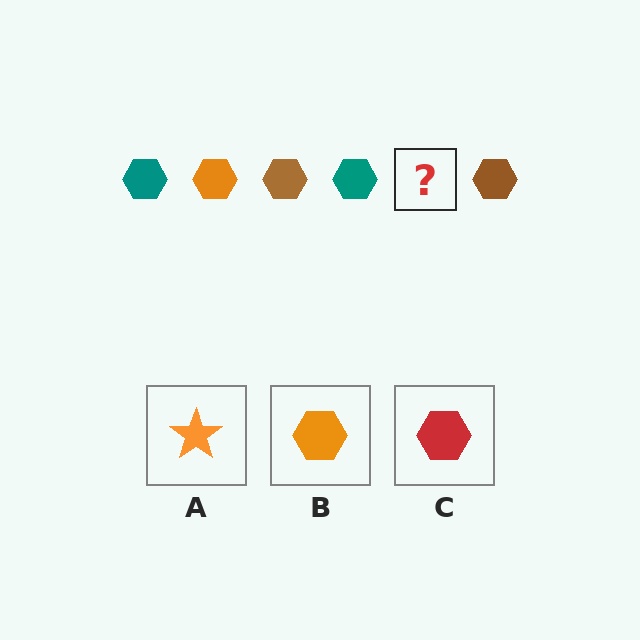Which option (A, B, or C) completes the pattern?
B.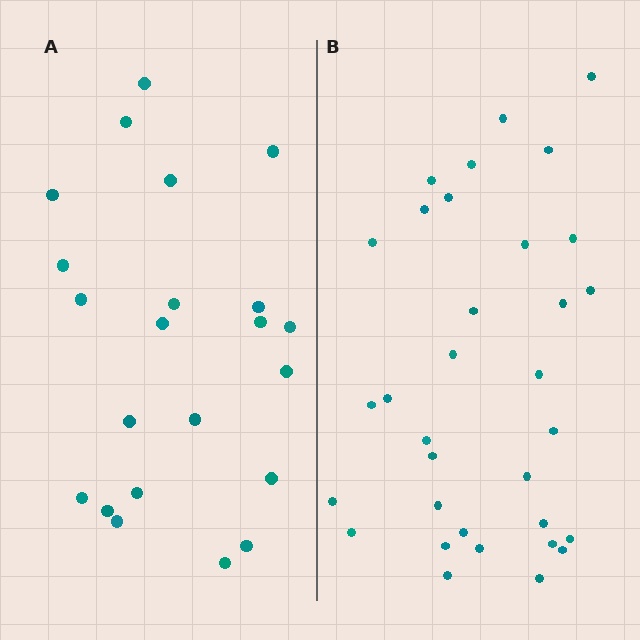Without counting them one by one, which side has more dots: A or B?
Region B (the right region) has more dots.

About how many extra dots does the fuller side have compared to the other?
Region B has roughly 12 or so more dots than region A.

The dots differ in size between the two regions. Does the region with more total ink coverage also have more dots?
No. Region A has more total ink coverage because its dots are larger, but region B actually contains more individual dots. Total area can be misleading — the number of items is what matters here.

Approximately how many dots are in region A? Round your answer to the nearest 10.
About 20 dots. (The exact count is 22, which rounds to 20.)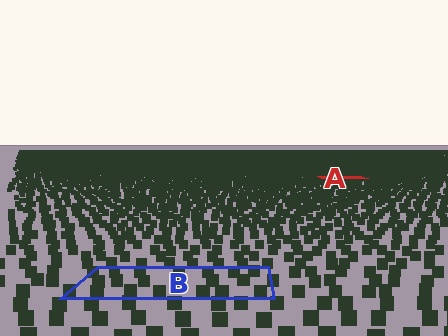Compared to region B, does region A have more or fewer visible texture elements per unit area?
Region A has more texture elements per unit area — they are packed more densely because it is farther away.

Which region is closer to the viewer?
Region B is closer. The texture elements there are larger and more spread out.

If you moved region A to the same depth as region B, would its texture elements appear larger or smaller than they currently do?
They would appear larger. At a closer depth, the same texture elements are projected at a bigger on-screen size.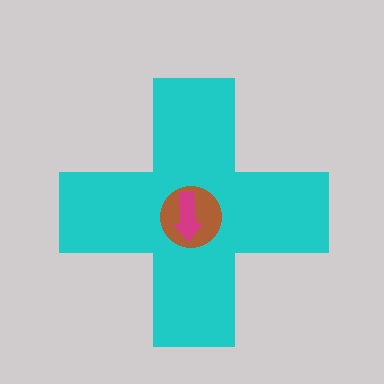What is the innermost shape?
The magenta arrow.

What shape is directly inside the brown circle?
The magenta arrow.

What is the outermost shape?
The cyan cross.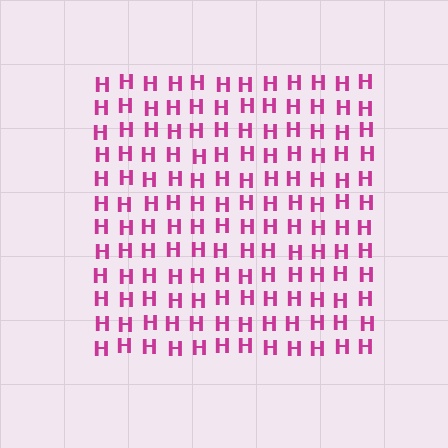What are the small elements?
The small elements are letter H's.